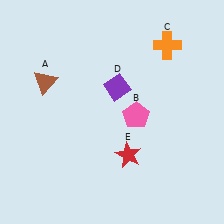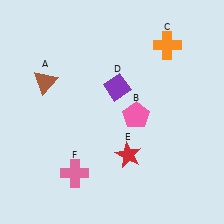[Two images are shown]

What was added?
A pink cross (F) was added in Image 2.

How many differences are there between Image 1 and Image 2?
There is 1 difference between the two images.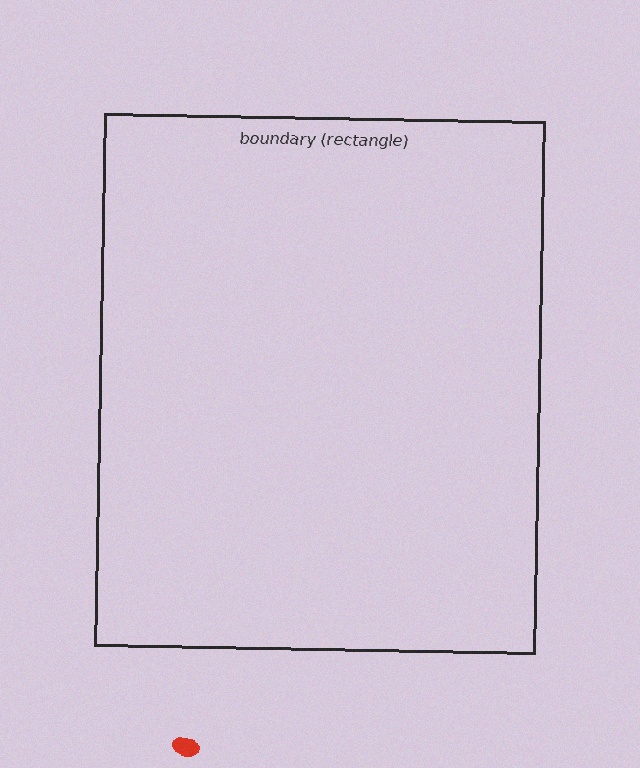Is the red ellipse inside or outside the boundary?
Outside.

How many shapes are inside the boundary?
0 inside, 1 outside.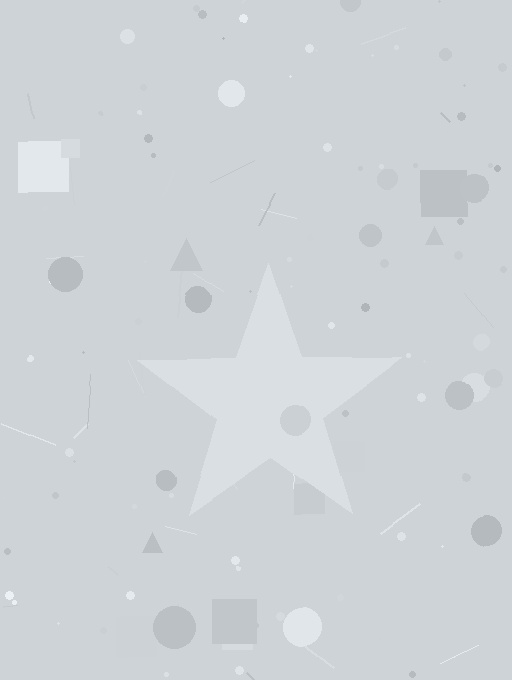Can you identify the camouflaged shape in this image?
The camouflaged shape is a star.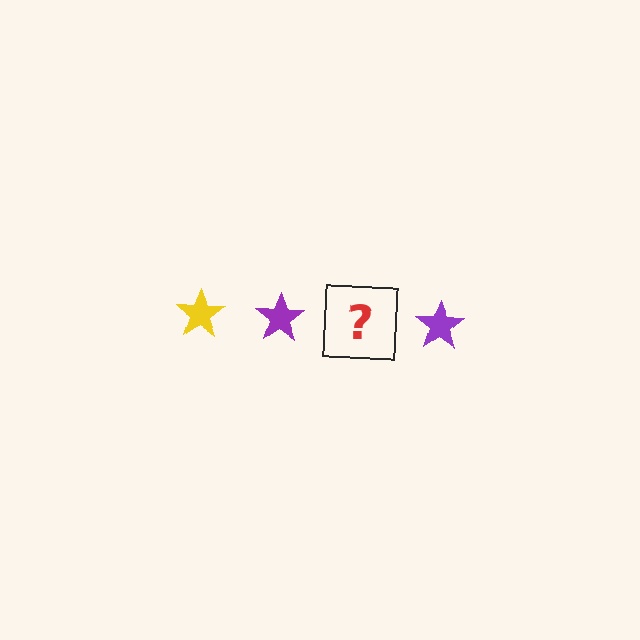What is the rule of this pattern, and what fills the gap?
The rule is that the pattern cycles through yellow, purple stars. The gap should be filled with a yellow star.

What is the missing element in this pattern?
The missing element is a yellow star.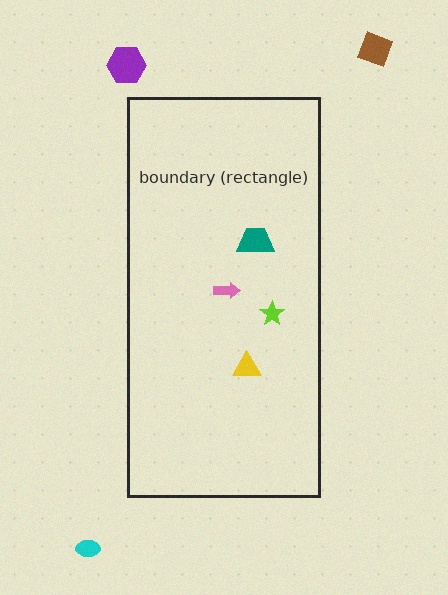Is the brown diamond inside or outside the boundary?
Outside.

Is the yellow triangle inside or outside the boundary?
Inside.